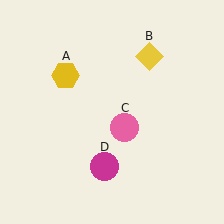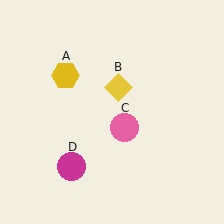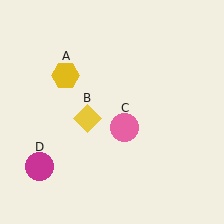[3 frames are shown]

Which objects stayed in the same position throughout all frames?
Yellow hexagon (object A) and pink circle (object C) remained stationary.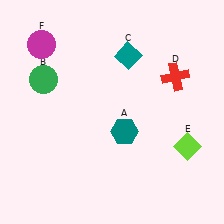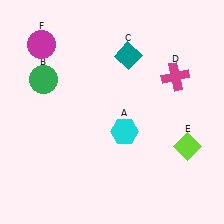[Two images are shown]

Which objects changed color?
A changed from teal to cyan. D changed from red to magenta.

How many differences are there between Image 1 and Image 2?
There are 2 differences between the two images.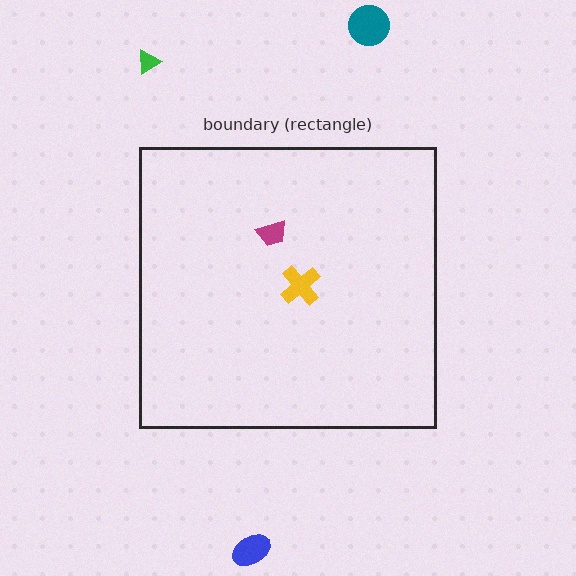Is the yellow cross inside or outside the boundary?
Inside.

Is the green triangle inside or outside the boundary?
Outside.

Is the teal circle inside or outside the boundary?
Outside.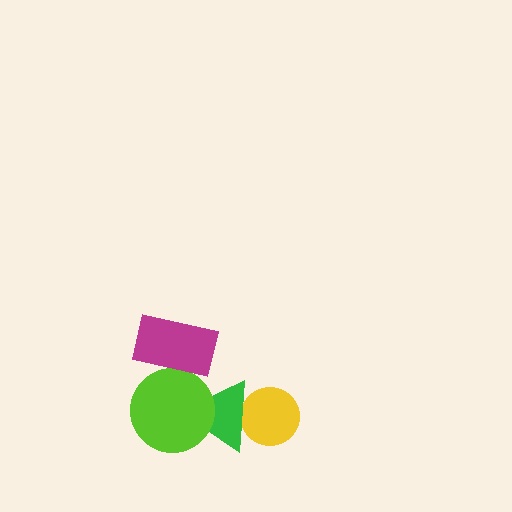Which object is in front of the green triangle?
The lime circle is in front of the green triangle.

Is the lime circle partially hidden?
Yes, it is partially covered by another shape.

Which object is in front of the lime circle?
The magenta rectangle is in front of the lime circle.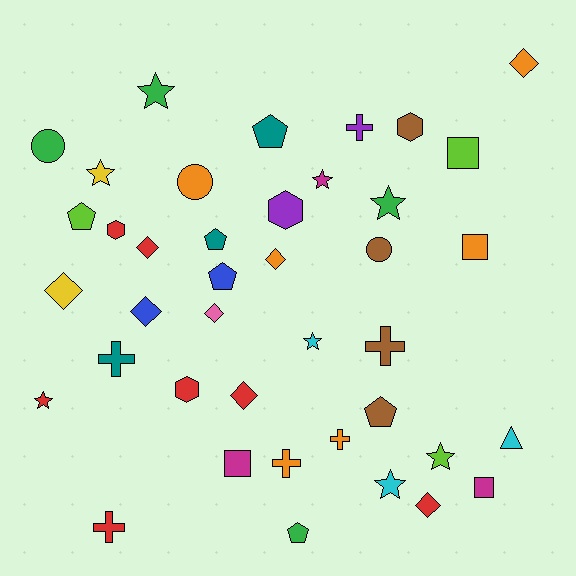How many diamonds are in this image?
There are 8 diamonds.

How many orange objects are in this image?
There are 6 orange objects.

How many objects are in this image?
There are 40 objects.